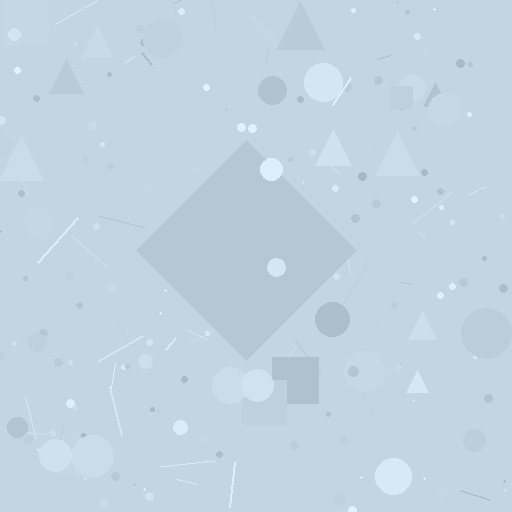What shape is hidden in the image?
A diamond is hidden in the image.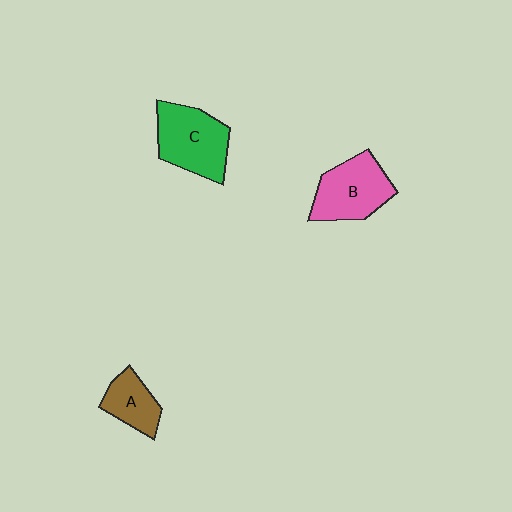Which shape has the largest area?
Shape C (green).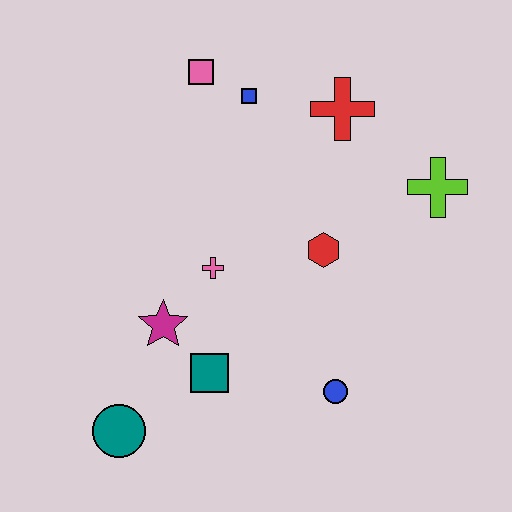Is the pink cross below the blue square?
Yes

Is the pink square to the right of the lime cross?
No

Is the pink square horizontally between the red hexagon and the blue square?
No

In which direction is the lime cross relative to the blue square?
The lime cross is to the right of the blue square.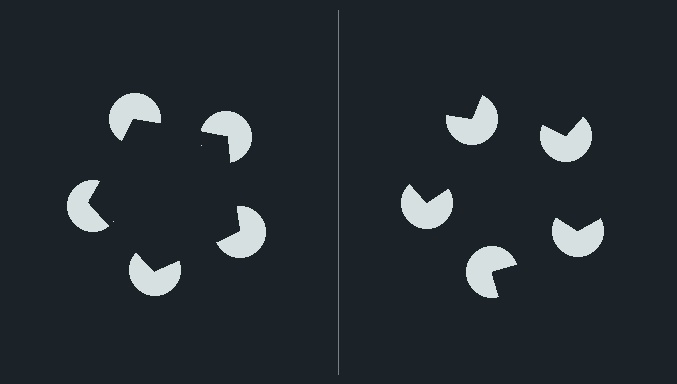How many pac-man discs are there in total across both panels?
10 — 5 on each side.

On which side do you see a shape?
An illusory pentagon appears on the left side. On the right side the wedge cuts are rotated, so no coherent shape forms.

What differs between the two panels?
The pac-man discs are positioned identically on both sides; only the wedge orientations differ. On the left they align to a pentagon; on the right they are misaligned.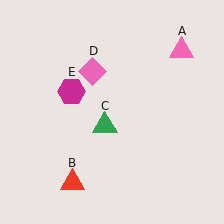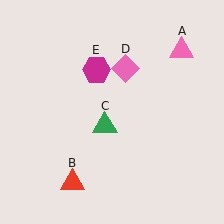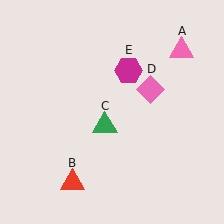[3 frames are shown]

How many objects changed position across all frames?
2 objects changed position: pink diamond (object D), magenta hexagon (object E).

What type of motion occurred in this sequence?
The pink diamond (object D), magenta hexagon (object E) rotated clockwise around the center of the scene.